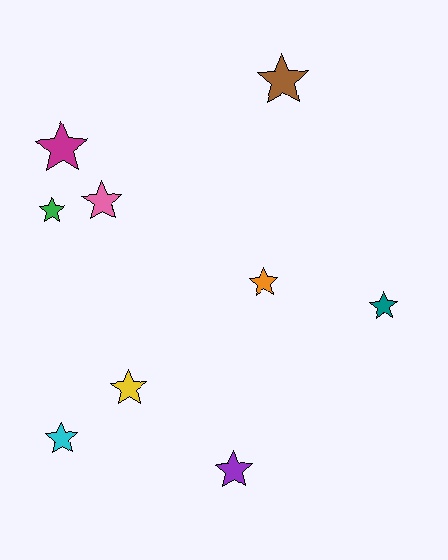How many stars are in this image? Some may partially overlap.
There are 9 stars.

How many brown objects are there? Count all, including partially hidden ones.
There is 1 brown object.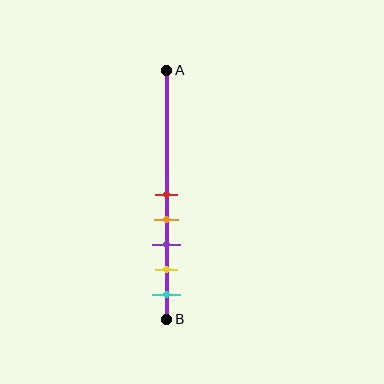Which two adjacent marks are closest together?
The red and orange marks are the closest adjacent pair.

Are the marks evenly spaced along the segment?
Yes, the marks are approximately evenly spaced.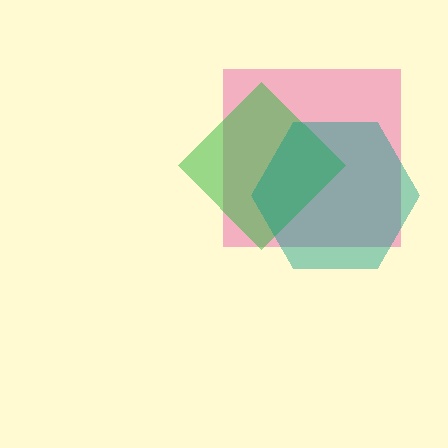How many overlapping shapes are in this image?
There are 3 overlapping shapes in the image.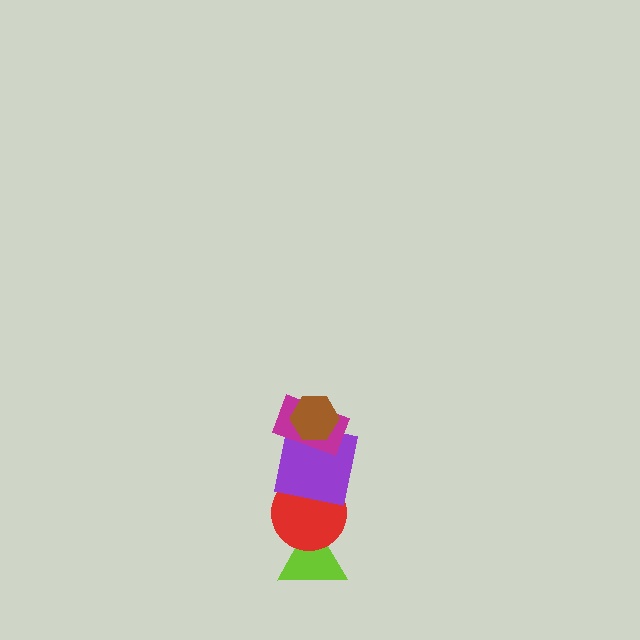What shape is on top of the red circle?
The purple square is on top of the red circle.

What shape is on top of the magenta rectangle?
The brown hexagon is on top of the magenta rectangle.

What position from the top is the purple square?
The purple square is 3rd from the top.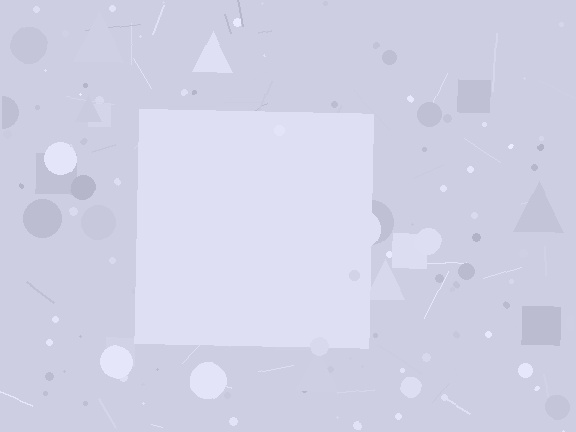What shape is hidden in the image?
A square is hidden in the image.